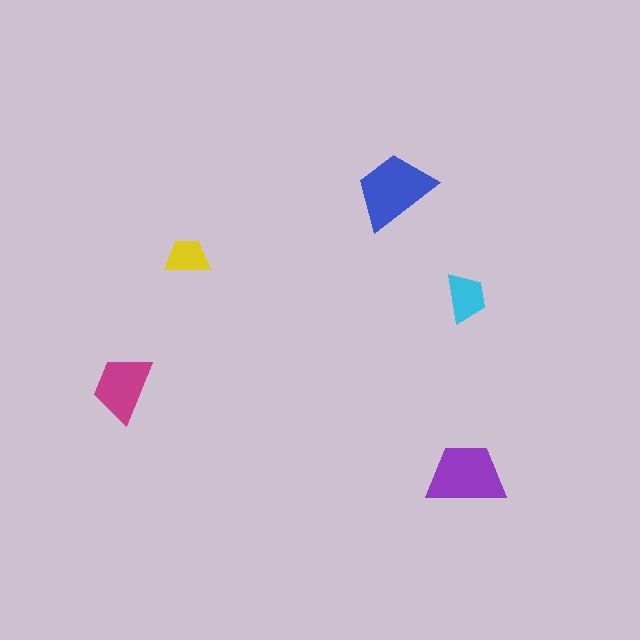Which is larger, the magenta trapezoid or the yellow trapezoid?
The magenta one.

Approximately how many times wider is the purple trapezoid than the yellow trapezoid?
About 1.5 times wider.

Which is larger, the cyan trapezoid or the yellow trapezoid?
The cyan one.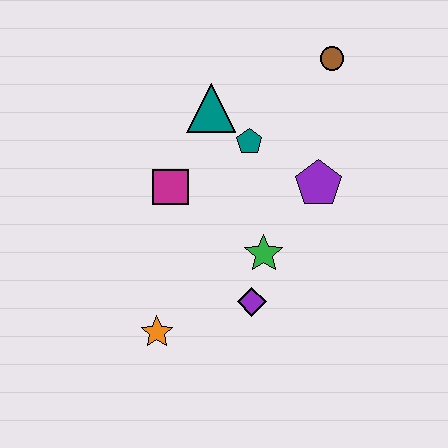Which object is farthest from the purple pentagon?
The orange star is farthest from the purple pentagon.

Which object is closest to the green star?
The purple diamond is closest to the green star.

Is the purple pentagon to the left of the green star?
No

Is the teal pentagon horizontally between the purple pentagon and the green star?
No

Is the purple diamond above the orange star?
Yes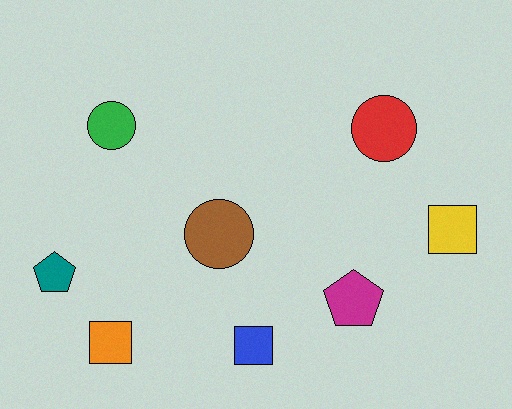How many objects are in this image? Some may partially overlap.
There are 8 objects.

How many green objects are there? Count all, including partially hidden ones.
There is 1 green object.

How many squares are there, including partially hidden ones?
There are 3 squares.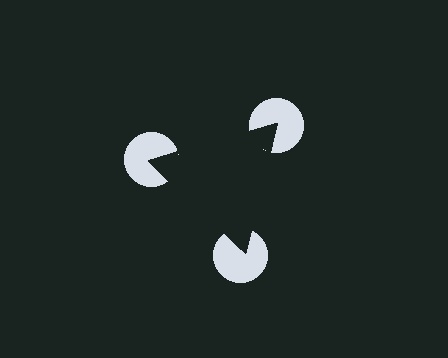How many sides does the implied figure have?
3 sides.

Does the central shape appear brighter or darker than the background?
It typically appears slightly darker than the background, even though no actual brightness change is drawn.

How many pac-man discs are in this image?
There are 3 — one at each vertex of the illusory triangle.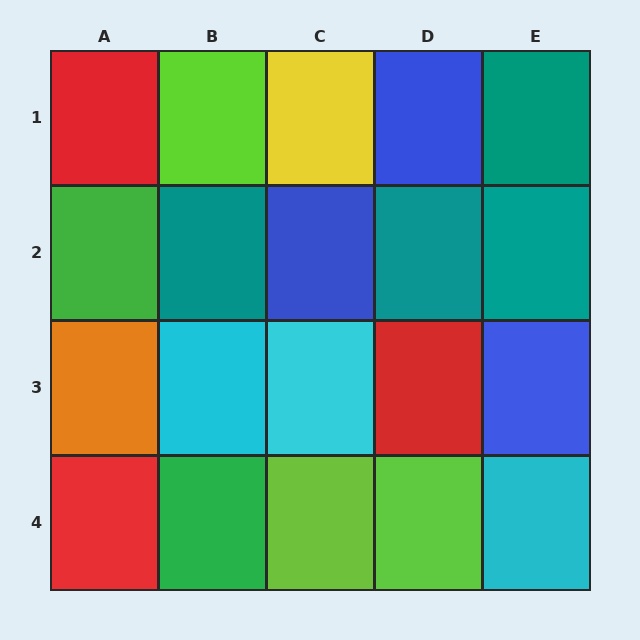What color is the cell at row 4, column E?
Cyan.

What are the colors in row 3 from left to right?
Orange, cyan, cyan, red, blue.